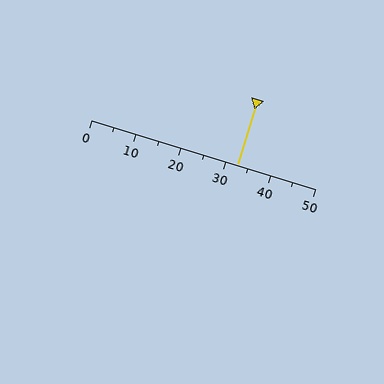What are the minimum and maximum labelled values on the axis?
The axis runs from 0 to 50.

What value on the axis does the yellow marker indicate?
The marker indicates approximately 32.5.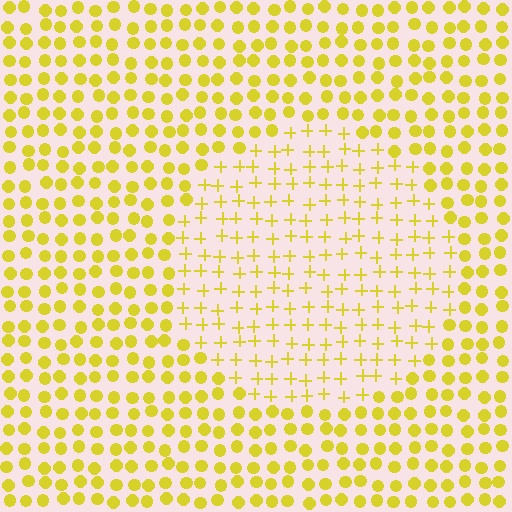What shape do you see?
I see a circle.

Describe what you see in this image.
The image is filled with small yellow elements arranged in a uniform grid. A circle-shaped region contains plus signs, while the surrounding area contains circles. The boundary is defined purely by the change in element shape.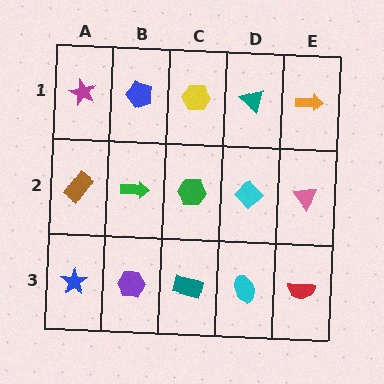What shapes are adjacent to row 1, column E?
A pink triangle (row 2, column E), a teal triangle (row 1, column D).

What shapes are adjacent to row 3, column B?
A green arrow (row 2, column B), a blue star (row 3, column A), a teal rectangle (row 3, column C).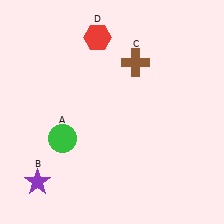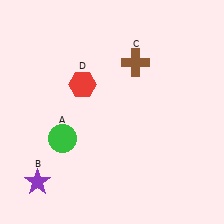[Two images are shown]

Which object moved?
The red hexagon (D) moved down.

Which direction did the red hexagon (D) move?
The red hexagon (D) moved down.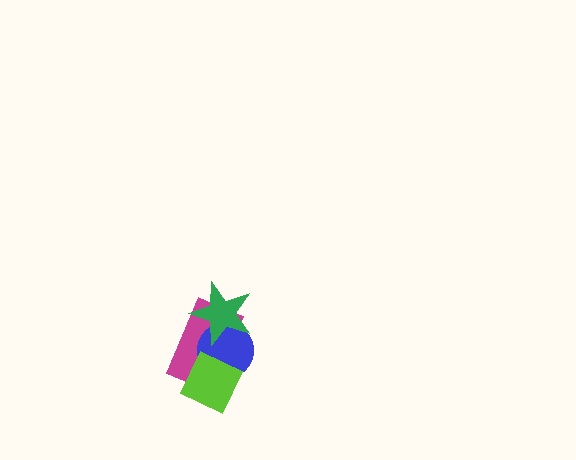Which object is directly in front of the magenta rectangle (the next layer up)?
The blue circle is directly in front of the magenta rectangle.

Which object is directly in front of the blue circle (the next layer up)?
The lime diamond is directly in front of the blue circle.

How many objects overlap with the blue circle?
3 objects overlap with the blue circle.